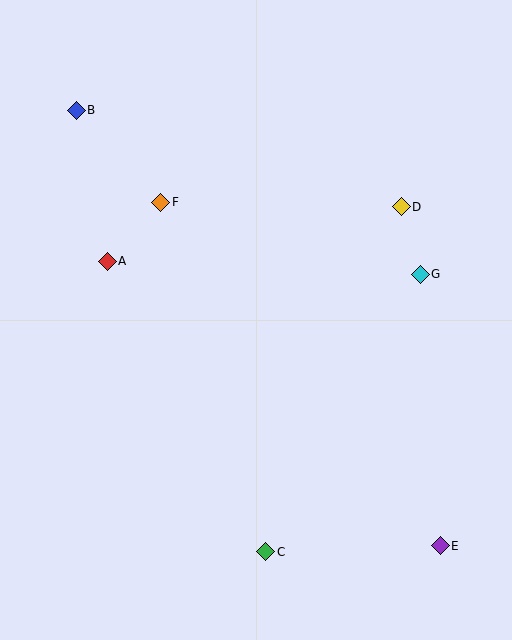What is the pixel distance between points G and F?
The distance between G and F is 269 pixels.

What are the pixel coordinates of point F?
Point F is at (161, 202).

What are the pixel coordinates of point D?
Point D is at (401, 207).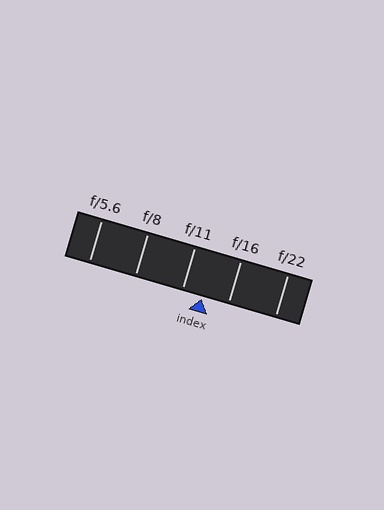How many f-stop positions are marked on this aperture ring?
There are 5 f-stop positions marked.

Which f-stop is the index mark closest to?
The index mark is closest to f/11.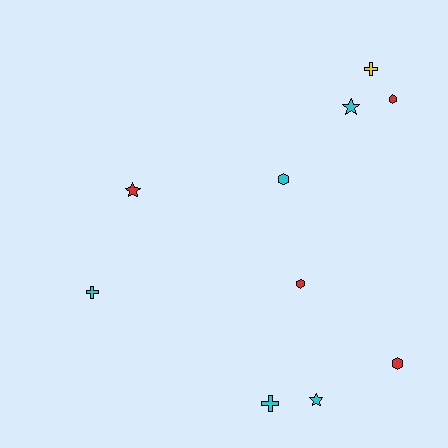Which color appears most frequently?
Cyan, with 5 objects.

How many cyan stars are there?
There are 2 cyan stars.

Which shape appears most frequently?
Hexagon, with 4 objects.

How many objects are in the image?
There are 10 objects.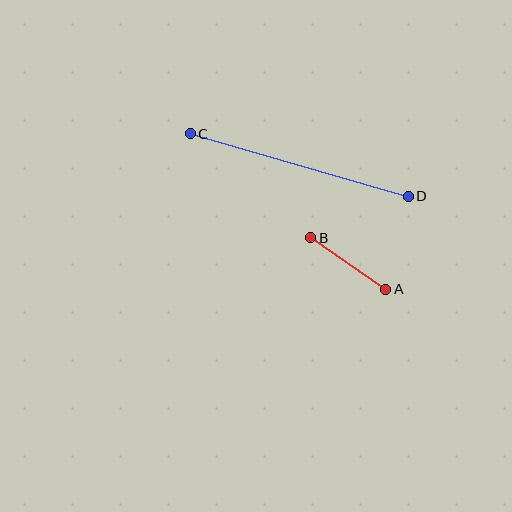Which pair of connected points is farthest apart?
Points C and D are farthest apart.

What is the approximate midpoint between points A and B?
The midpoint is at approximately (348, 264) pixels.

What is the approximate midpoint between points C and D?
The midpoint is at approximately (299, 165) pixels.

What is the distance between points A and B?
The distance is approximately 91 pixels.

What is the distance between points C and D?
The distance is approximately 227 pixels.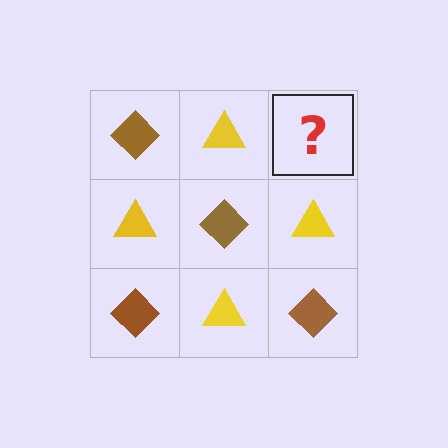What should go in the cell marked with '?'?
The missing cell should contain a brown diamond.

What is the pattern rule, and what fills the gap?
The rule is that it alternates brown diamond and yellow triangle in a checkerboard pattern. The gap should be filled with a brown diamond.